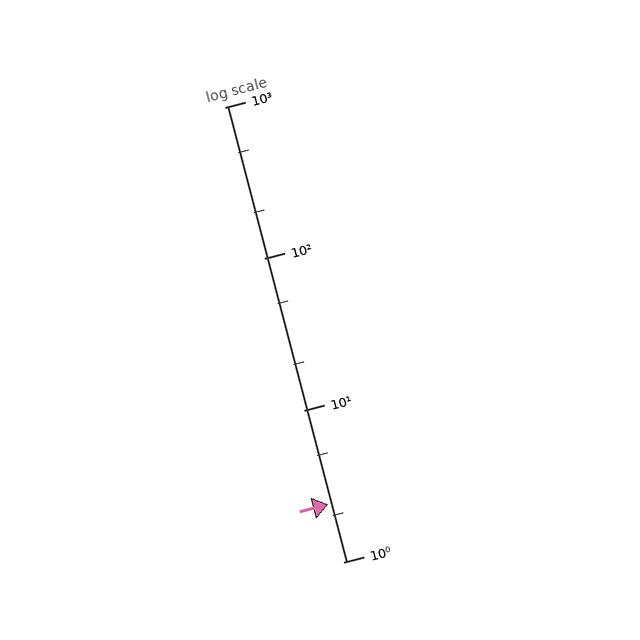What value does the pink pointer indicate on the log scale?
The pointer indicates approximately 2.4.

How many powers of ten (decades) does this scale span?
The scale spans 3 decades, from 1 to 1000.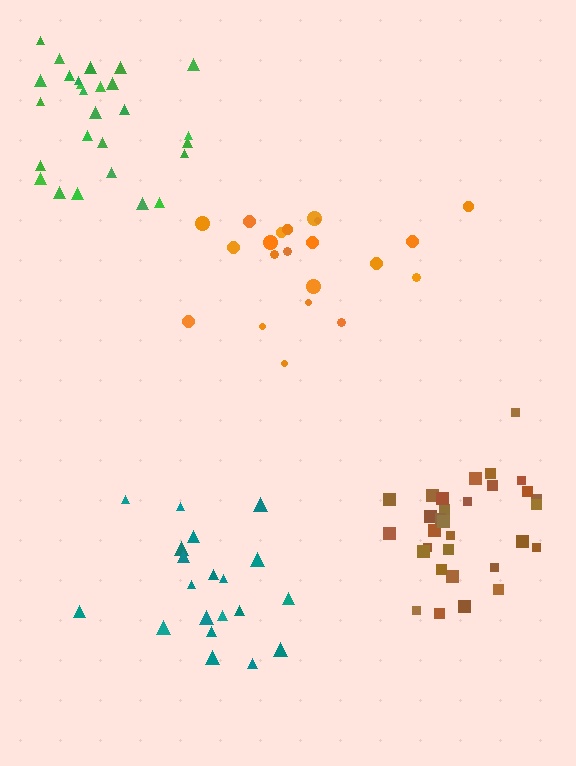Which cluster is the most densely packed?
Brown.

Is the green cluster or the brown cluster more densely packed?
Brown.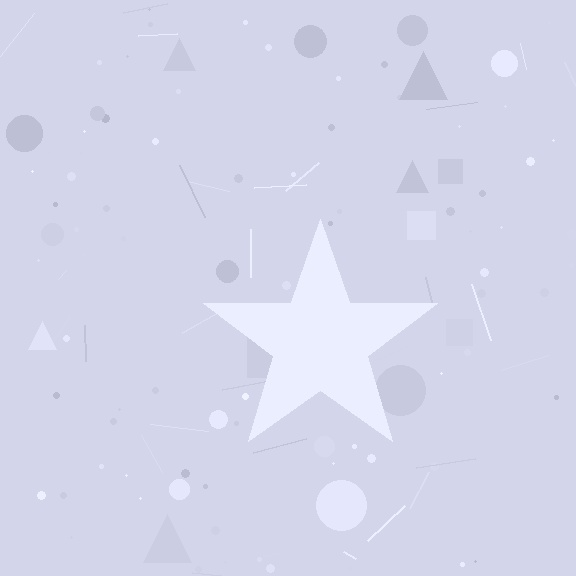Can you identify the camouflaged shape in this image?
The camouflaged shape is a star.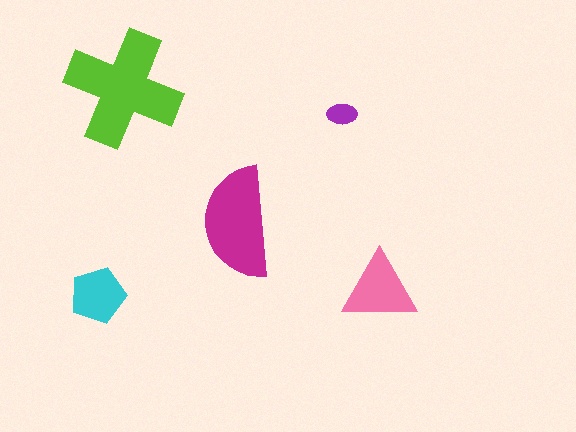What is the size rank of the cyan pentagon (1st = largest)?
4th.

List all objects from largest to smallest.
The lime cross, the magenta semicircle, the pink triangle, the cyan pentagon, the purple ellipse.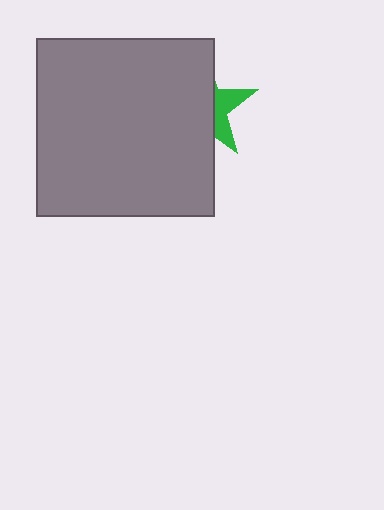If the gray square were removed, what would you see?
You would see the complete green star.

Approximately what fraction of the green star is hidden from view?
Roughly 69% of the green star is hidden behind the gray square.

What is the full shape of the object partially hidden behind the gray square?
The partially hidden object is a green star.